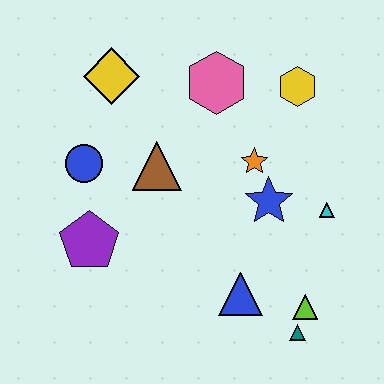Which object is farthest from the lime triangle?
The yellow diamond is farthest from the lime triangle.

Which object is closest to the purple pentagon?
The blue circle is closest to the purple pentagon.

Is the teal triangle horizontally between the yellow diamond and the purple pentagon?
No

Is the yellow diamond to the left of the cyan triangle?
Yes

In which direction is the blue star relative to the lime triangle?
The blue star is above the lime triangle.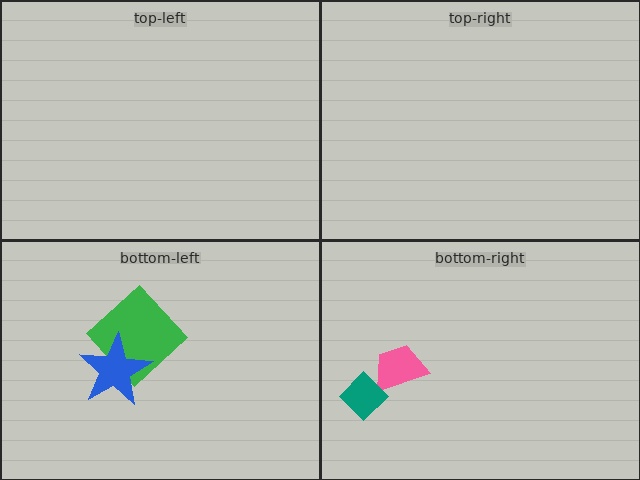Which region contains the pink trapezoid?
The bottom-right region.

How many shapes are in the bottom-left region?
2.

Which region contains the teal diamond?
The bottom-right region.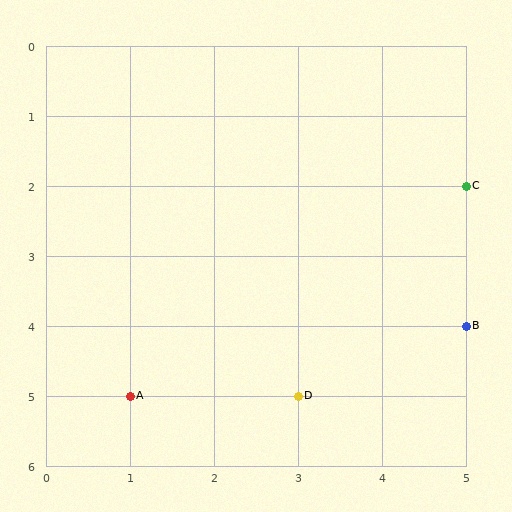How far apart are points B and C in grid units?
Points B and C are 2 rows apart.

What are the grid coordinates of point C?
Point C is at grid coordinates (5, 2).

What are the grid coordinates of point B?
Point B is at grid coordinates (5, 4).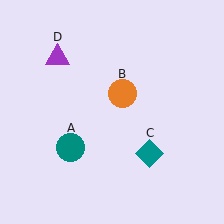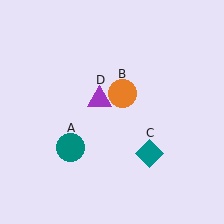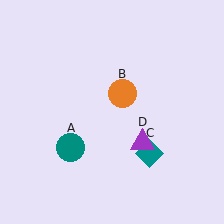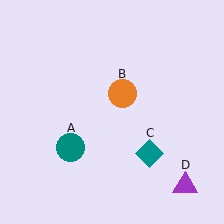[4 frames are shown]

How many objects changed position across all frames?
1 object changed position: purple triangle (object D).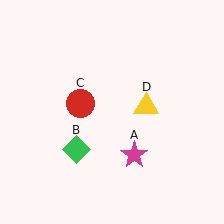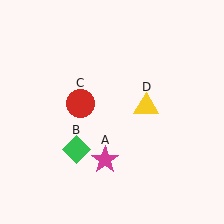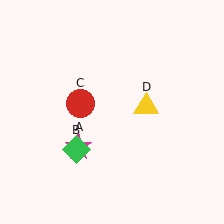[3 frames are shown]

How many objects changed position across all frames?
1 object changed position: magenta star (object A).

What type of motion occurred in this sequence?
The magenta star (object A) rotated clockwise around the center of the scene.